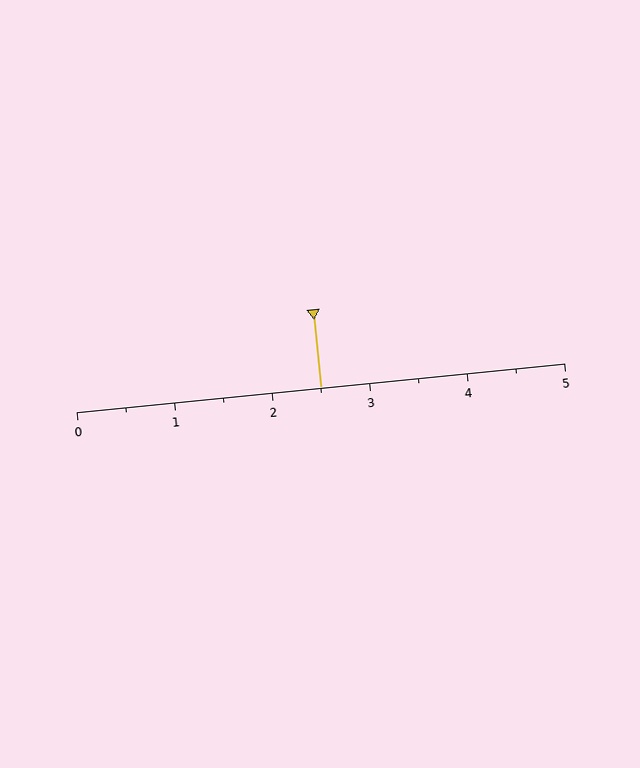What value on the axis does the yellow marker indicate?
The marker indicates approximately 2.5.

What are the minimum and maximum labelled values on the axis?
The axis runs from 0 to 5.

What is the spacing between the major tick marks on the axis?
The major ticks are spaced 1 apart.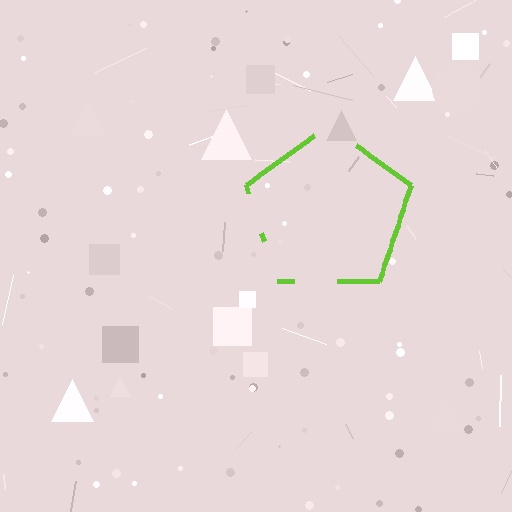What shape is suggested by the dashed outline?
The dashed outline suggests a pentagon.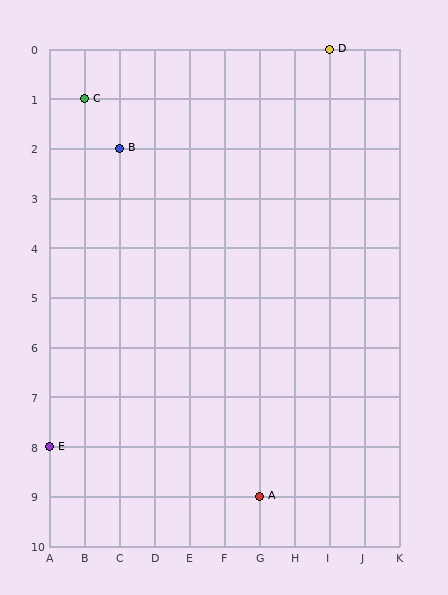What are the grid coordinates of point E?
Point E is at grid coordinates (A, 8).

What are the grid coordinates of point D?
Point D is at grid coordinates (I, 0).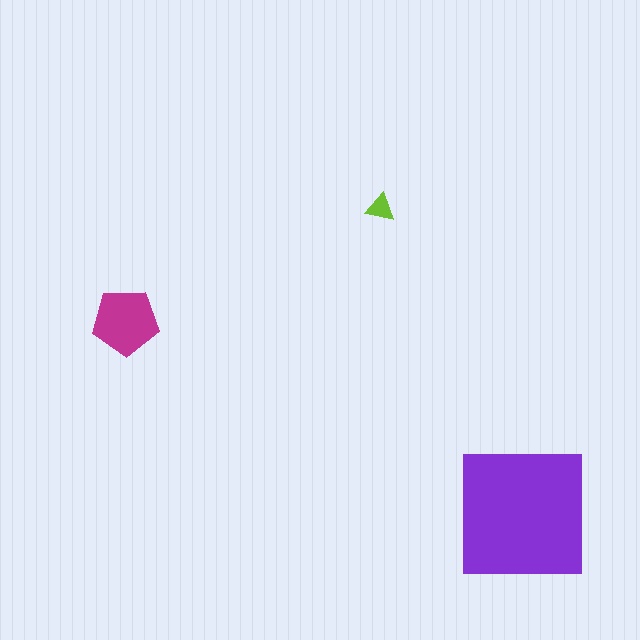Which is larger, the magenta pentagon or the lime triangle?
The magenta pentagon.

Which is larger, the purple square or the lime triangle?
The purple square.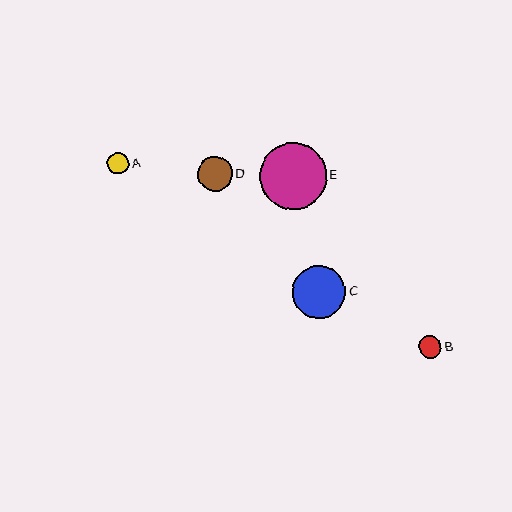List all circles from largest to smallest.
From largest to smallest: E, C, D, B, A.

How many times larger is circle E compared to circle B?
Circle E is approximately 3.0 times the size of circle B.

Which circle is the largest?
Circle E is the largest with a size of approximately 67 pixels.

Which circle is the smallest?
Circle A is the smallest with a size of approximately 21 pixels.